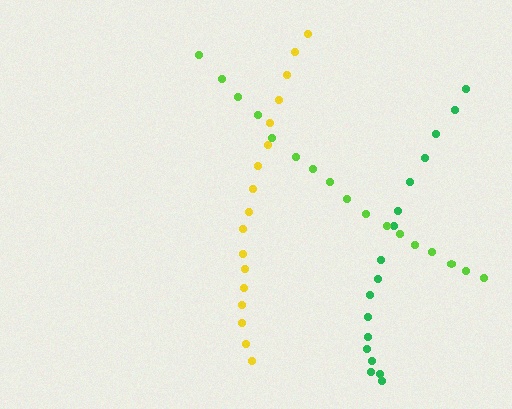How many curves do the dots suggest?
There are 3 distinct paths.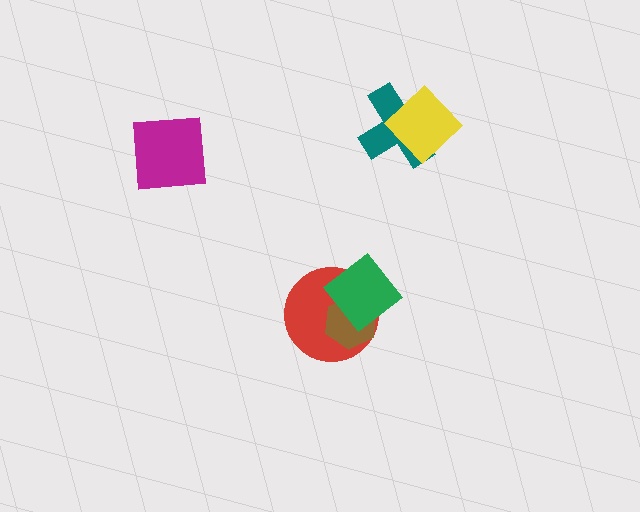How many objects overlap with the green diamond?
2 objects overlap with the green diamond.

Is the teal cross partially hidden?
Yes, it is partially covered by another shape.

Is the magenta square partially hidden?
No, no other shape covers it.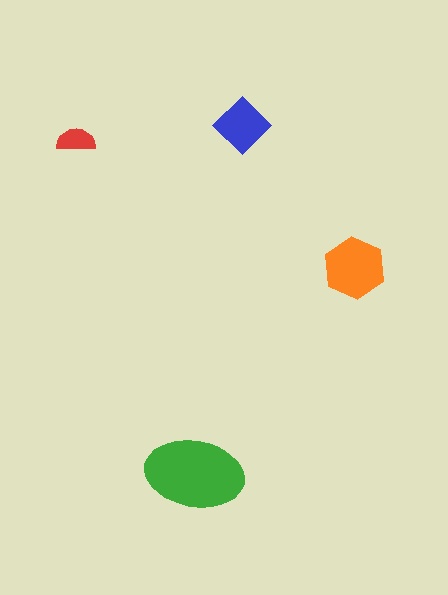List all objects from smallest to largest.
The red semicircle, the blue diamond, the orange hexagon, the green ellipse.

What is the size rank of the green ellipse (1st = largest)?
1st.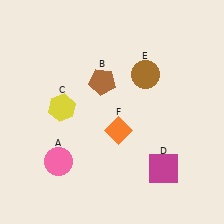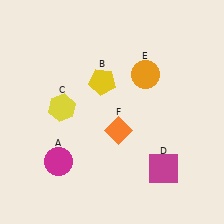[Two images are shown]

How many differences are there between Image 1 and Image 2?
There are 3 differences between the two images.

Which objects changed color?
A changed from pink to magenta. B changed from brown to yellow. E changed from brown to orange.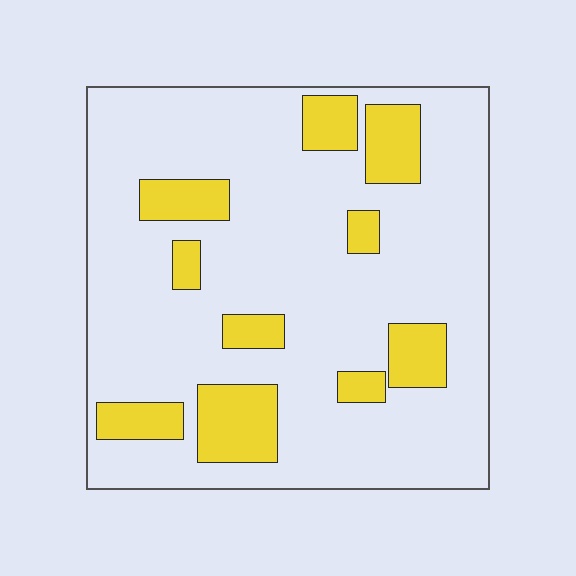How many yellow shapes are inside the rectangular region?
10.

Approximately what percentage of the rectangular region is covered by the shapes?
Approximately 20%.